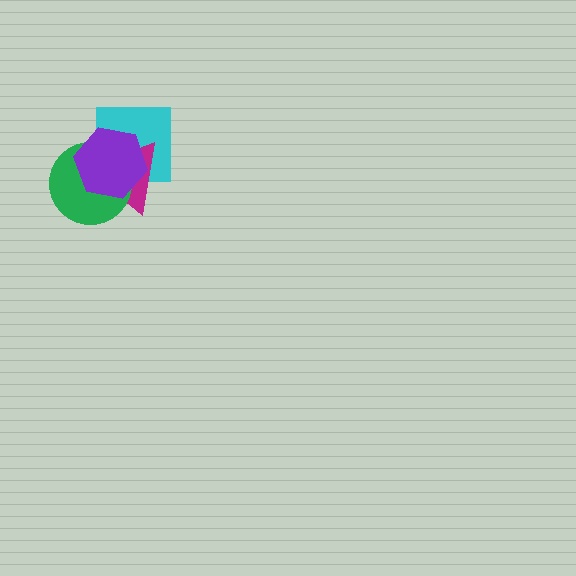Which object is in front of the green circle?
The purple hexagon is in front of the green circle.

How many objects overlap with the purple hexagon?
3 objects overlap with the purple hexagon.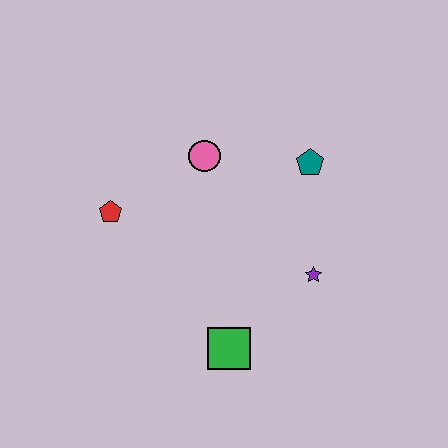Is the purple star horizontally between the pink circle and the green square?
No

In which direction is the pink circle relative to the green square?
The pink circle is above the green square.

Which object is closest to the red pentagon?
The pink circle is closest to the red pentagon.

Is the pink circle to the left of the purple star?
Yes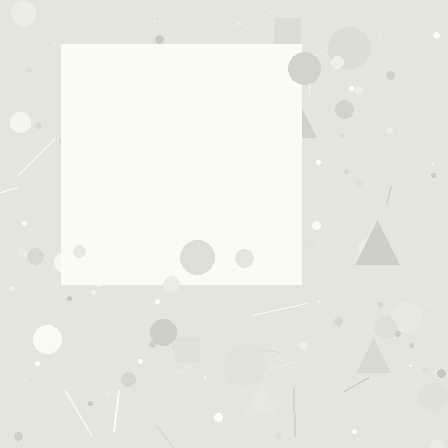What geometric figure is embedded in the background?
A square is embedded in the background.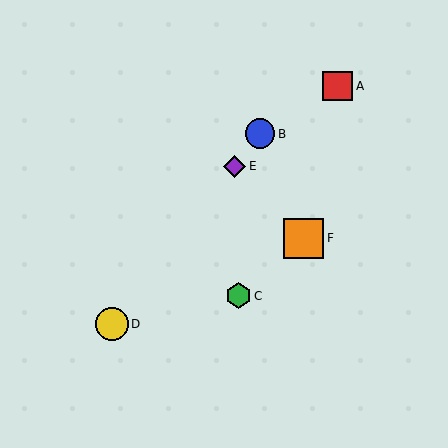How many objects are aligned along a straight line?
3 objects (B, D, E) are aligned along a straight line.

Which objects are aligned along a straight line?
Objects B, D, E are aligned along a straight line.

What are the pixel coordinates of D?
Object D is at (112, 324).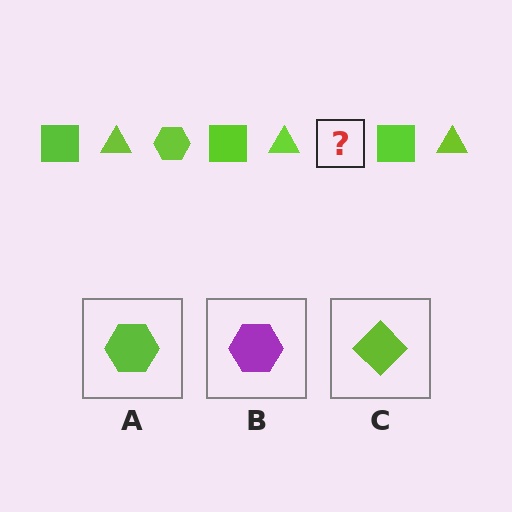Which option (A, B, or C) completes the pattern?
A.